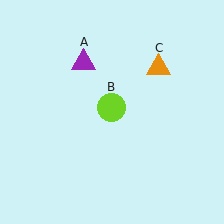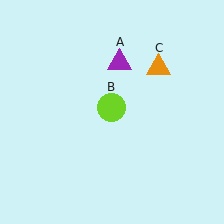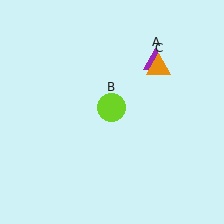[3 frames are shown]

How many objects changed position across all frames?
1 object changed position: purple triangle (object A).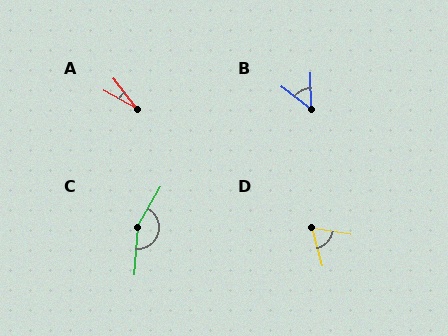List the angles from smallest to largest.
A (24°), B (52°), D (66°), C (154°).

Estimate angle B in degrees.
Approximately 52 degrees.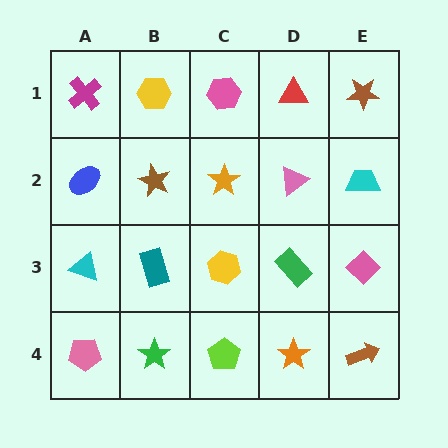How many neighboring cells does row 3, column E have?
3.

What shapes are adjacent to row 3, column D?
A pink triangle (row 2, column D), an orange star (row 4, column D), a yellow hexagon (row 3, column C), a pink diamond (row 3, column E).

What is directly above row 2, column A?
A magenta cross.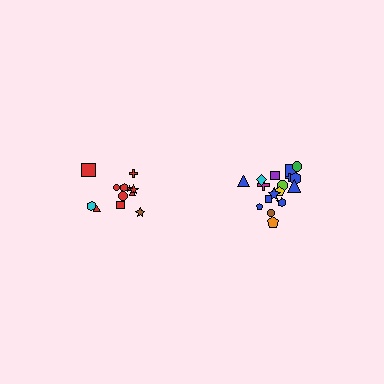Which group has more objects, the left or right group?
The right group.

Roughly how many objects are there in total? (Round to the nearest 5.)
Roughly 30 objects in total.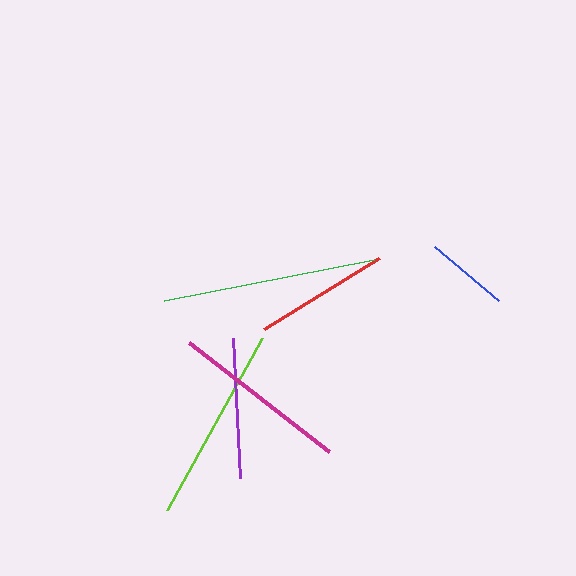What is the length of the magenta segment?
The magenta segment is approximately 177 pixels long.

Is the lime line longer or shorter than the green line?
The green line is longer than the lime line.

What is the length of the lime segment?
The lime segment is approximately 196 pixels long.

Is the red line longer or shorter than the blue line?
The red line is longer than the blue line.